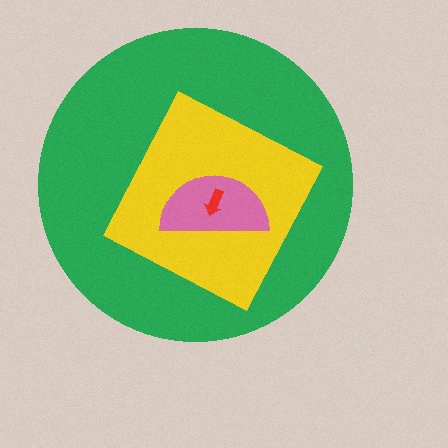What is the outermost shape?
The green circle.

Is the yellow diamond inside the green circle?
Yes.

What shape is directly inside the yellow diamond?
The pink semicircle.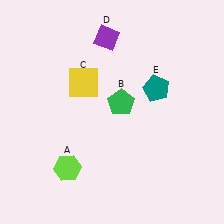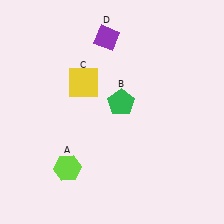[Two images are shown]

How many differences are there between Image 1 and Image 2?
There is 1 difference between the two images.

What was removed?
The teal pentagon (E) was removed in Image 2.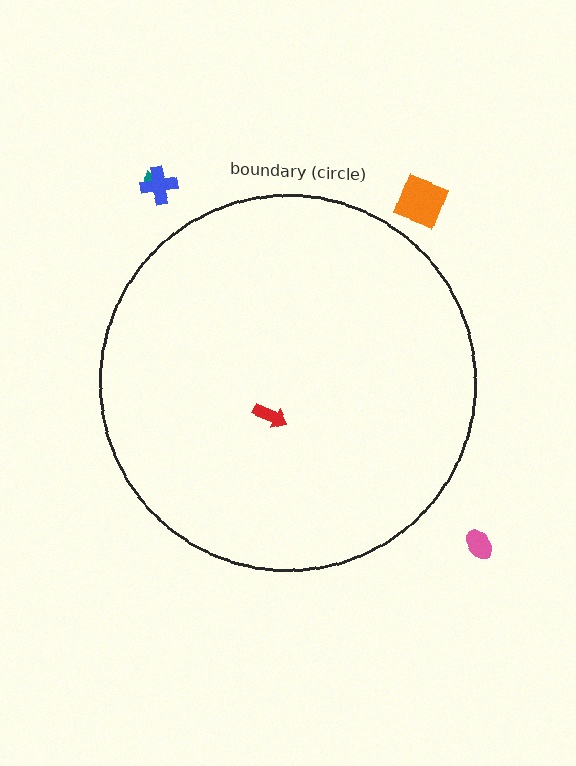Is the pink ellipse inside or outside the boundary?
Outside.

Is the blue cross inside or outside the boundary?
Outside.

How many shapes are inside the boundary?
1 inside, 4 outside.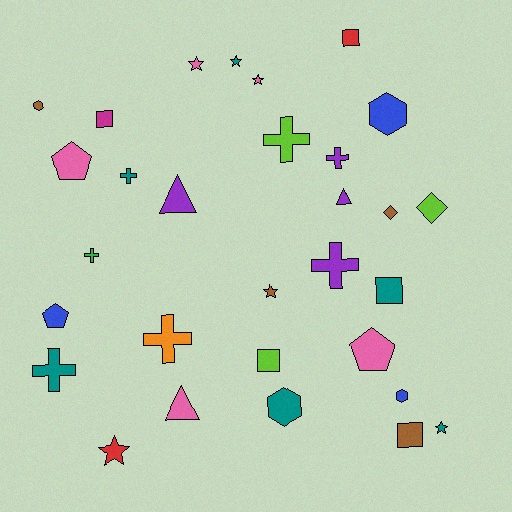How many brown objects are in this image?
There are 4 brown objects.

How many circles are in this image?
There are no circles.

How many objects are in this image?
There are 30 objects.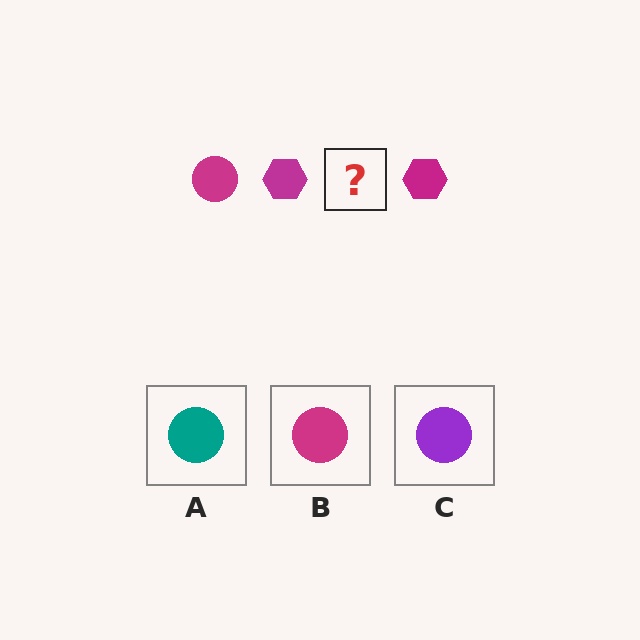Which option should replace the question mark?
Option B.